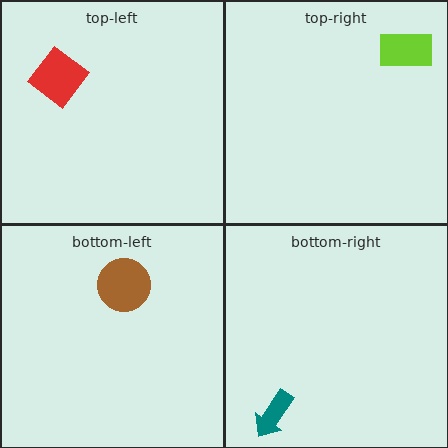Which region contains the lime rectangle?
The top-right region.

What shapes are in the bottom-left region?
The brown circle.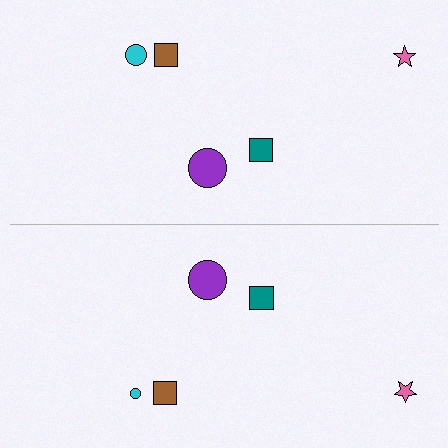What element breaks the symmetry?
The cyan circle on the bottom side has a different size than its mirror counterpart.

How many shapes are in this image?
There are 10 shapes in this image.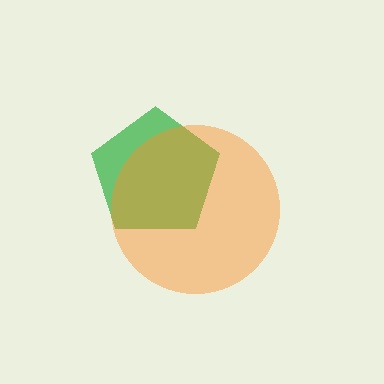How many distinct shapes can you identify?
There are 2 distinct shapes: a green pentagon, an orange circle.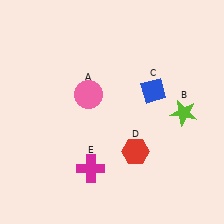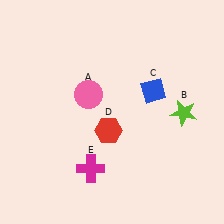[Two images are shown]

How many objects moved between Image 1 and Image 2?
1 object moved between the two images.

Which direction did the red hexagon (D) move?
The red hexagon (D) moved left.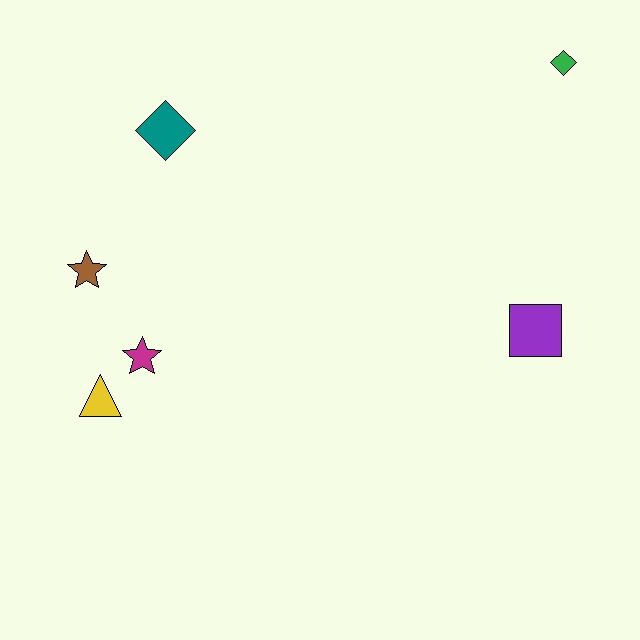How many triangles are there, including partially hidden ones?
There is 1 triangle.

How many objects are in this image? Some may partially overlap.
There are 6 objects.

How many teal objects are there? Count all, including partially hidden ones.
There is 1 teal object.